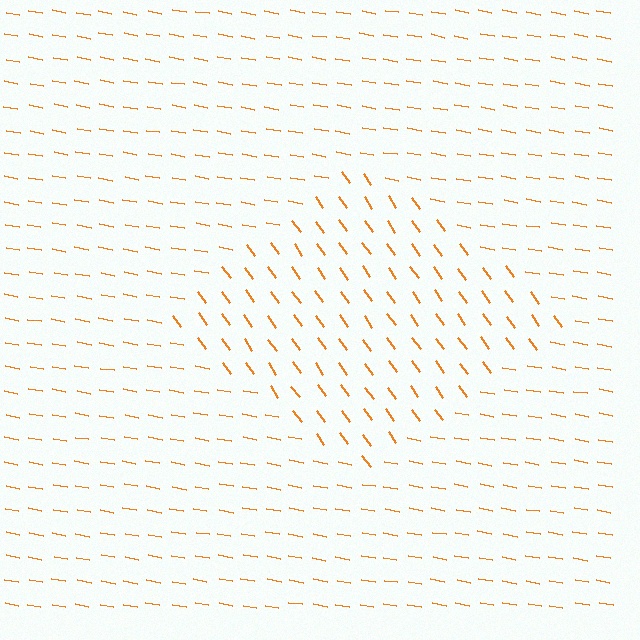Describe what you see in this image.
The image is filled with small orange line segments. A diamond region in the image has lines oriented differently from the surrounding lines, creating a visible texture boundary.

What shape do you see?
I see a diamond.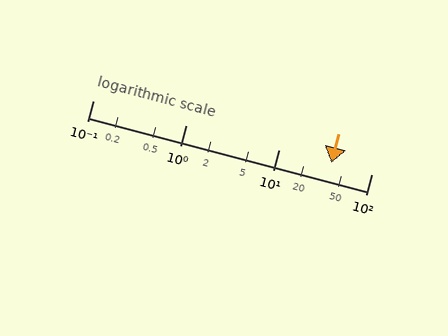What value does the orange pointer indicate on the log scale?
The pointer indicates approximately 37.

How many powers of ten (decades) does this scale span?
The scale spans 3 decades, from 0.1 to 100.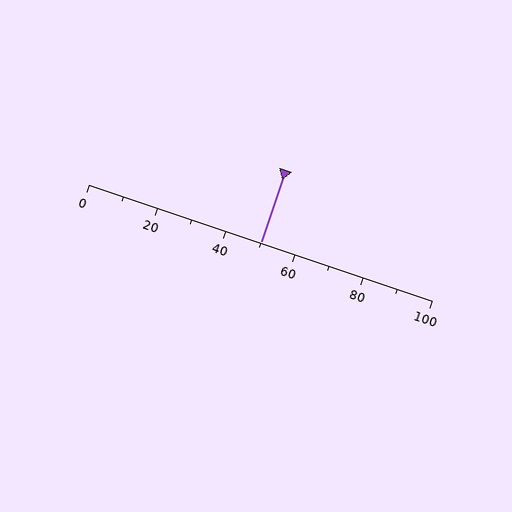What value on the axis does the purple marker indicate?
The marker indicates approximately 50.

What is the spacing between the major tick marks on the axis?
The major ticks are spaced 20 apart.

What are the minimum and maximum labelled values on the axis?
The axis runs from 0 to 100.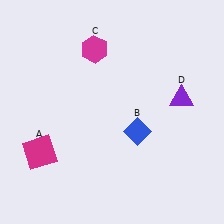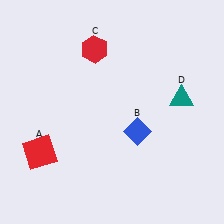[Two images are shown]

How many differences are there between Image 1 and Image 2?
There are 3 differences between the two images.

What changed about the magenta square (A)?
In Image 1, A is magenta. In Image 2, it changed to red.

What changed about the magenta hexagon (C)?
In Image 1, C is magenta. In Image 2, it changed to red.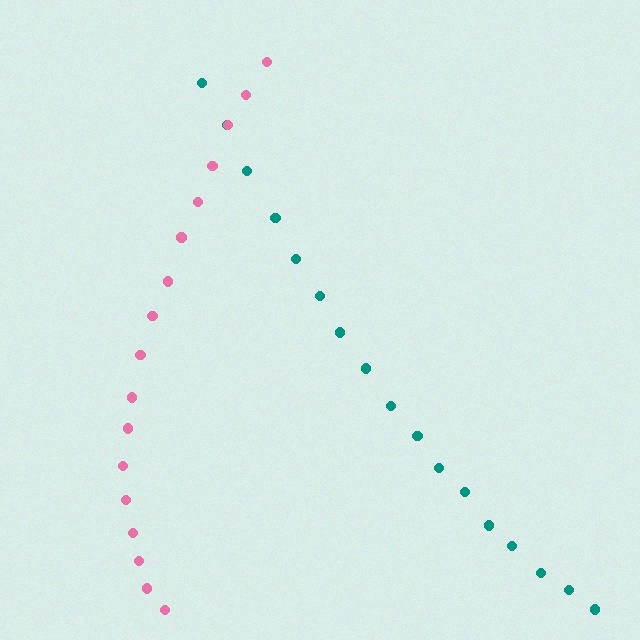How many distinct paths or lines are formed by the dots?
There are 2 distinct paths.